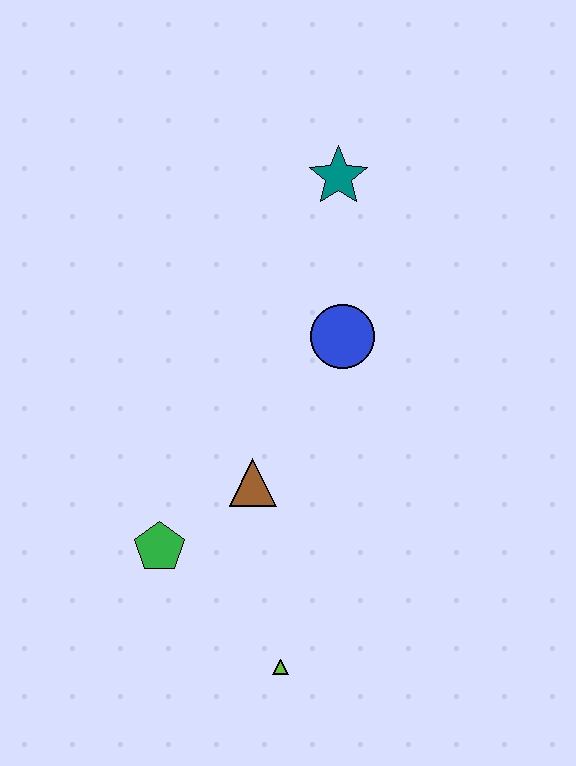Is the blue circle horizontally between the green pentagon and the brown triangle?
No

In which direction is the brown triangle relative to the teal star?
The brown triangle is below the teal star.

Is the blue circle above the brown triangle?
Yes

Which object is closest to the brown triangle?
The green pentagon is closest to the brown triangle.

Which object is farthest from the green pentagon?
The teal star is farthest from the green pentagon.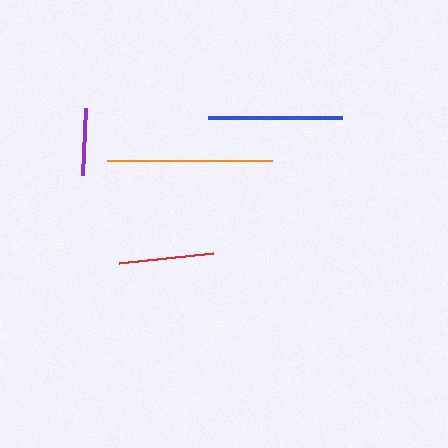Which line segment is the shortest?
The purple line is the shortest at approximately 67 pixels.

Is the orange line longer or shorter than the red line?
The orange line is longer than the red line.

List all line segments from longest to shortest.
From longest to shortest: orange, blue, red, purple.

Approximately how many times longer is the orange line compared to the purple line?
The orange line is approximately 2.5 times the length of the purple line.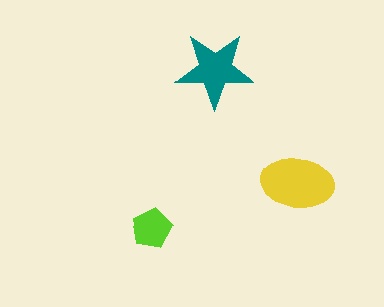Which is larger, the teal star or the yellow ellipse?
The yellow ellipse.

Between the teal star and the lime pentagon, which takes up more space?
The teal star.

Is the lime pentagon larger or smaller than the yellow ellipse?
Smaller.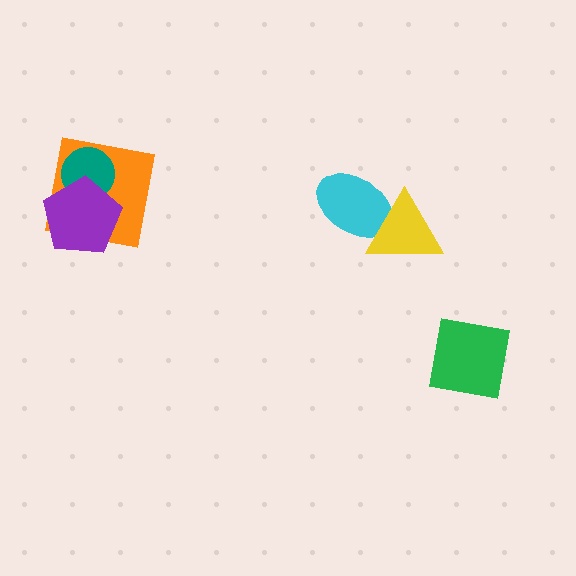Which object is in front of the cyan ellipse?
The yellow triangle is in front of the cyan ellipse.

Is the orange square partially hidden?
Yes, it is partially covered by another shape.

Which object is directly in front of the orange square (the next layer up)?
The teal circle is directly in front of the orange square.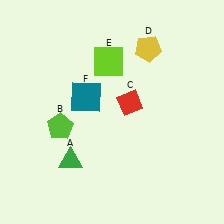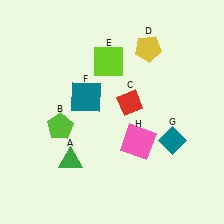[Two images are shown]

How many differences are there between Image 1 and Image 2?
There are 2 differences between the two images.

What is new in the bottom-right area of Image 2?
A teal diamond (G) was added in the bottom-right area of Image 2.